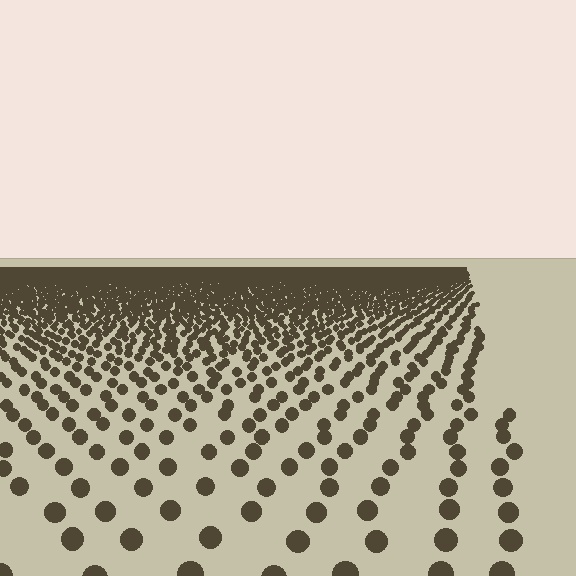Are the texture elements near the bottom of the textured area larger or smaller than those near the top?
Larger. Near the bottom, elements are closer to the viewer and appear at a bigger on-screen size.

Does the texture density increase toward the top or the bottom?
Density increases toward the top.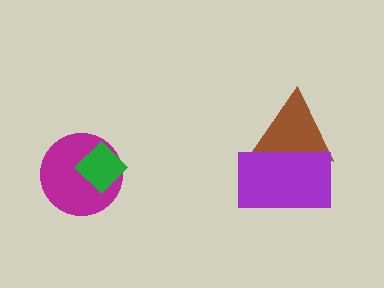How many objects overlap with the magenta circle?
1 object overlaps with the magenta circle.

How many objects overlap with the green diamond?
1 object overlaps with the green diamond.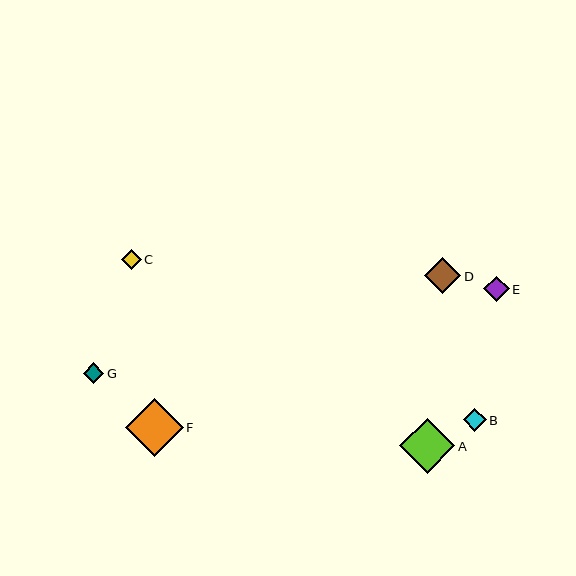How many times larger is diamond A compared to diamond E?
Diamond A is approximately 2.2 times the size of diamond E.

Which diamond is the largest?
Diamond F is the largest with a size of approximately 58 pixels.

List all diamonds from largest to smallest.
From largest to smallest: F, A, D, E, B, G, C.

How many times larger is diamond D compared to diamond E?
Diamond D is approximately 1.4 times the size of diamond E.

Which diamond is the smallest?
Diamond C is the smallest with a size of approximately 20 pixels.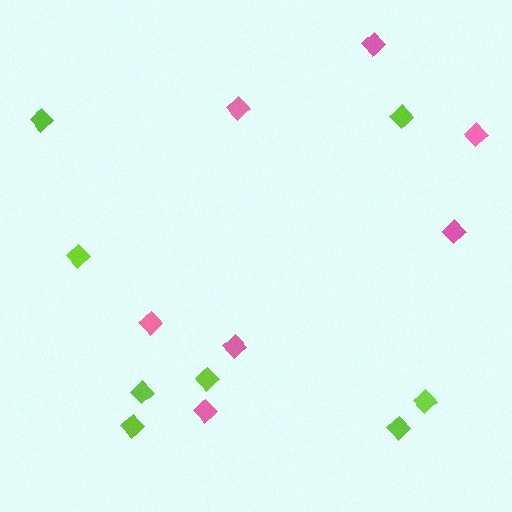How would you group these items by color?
There are 2 groups: one group of pink diamonds (7) and one group of lime diamonds (8).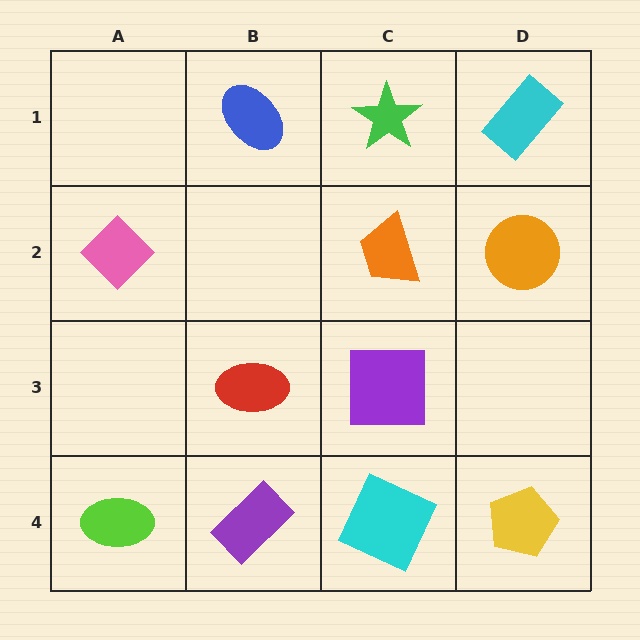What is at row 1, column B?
A blue ellipse.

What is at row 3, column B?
A red ellipse.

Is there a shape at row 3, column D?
No, that cell is empty.